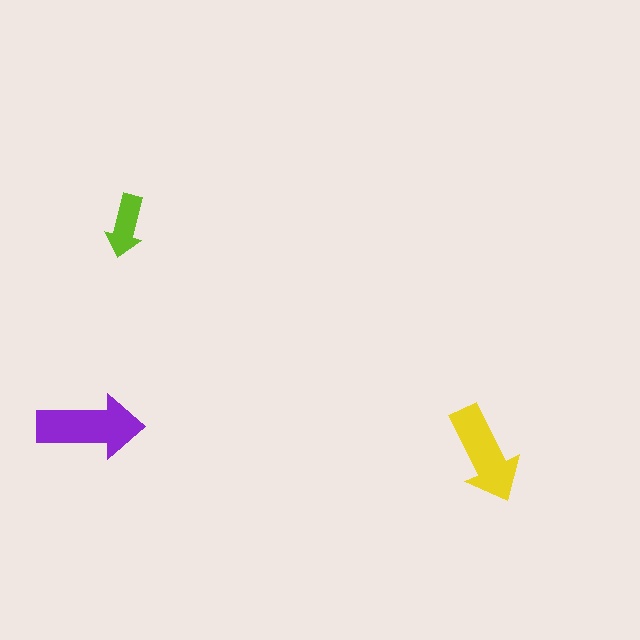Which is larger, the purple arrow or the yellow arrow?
The purple one.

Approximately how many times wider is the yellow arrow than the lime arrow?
About 1.5 times wider.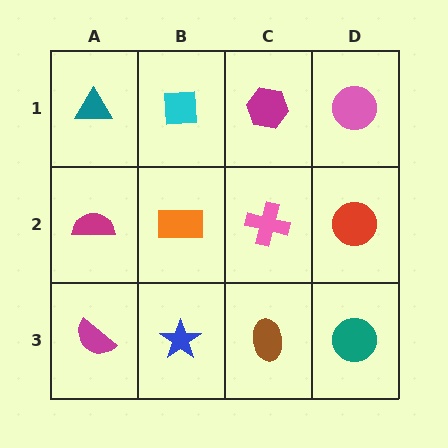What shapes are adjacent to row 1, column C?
A pink cross (row 2, column C), a cyan square (row 1, column B), a pink circle (row 1, column D).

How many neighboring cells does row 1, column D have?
2.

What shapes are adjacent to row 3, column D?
A red circle (row 2, column D), a brown ellipse (row 3, column C).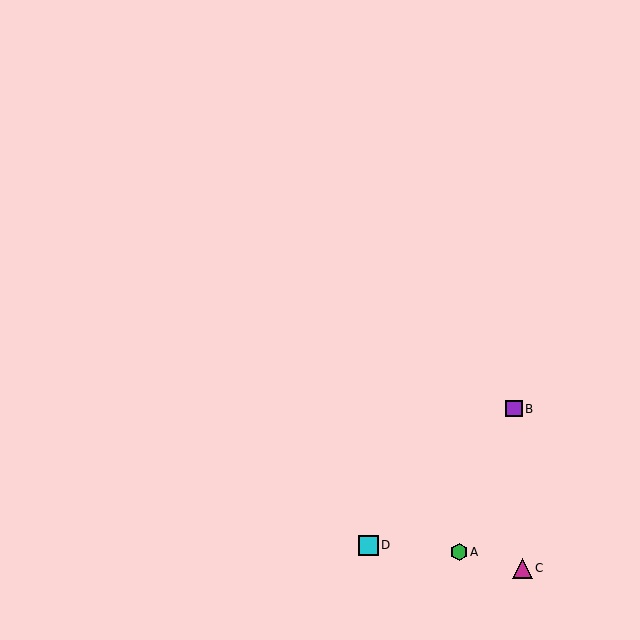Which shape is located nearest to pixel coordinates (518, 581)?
The magenta triangle (labeled C) at (522, 568) is nearest to that location.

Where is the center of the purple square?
The center of the purple square is at (514, 409).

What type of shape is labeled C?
Shape C is a magenta triangle.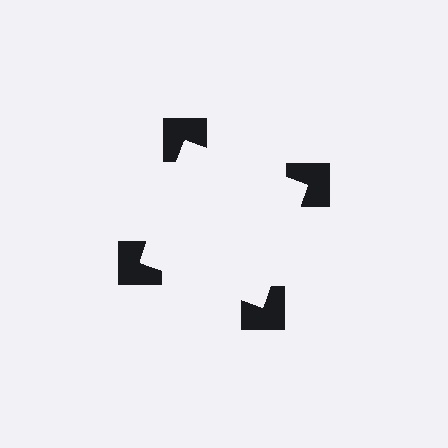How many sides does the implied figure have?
4 sides.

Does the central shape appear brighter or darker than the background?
It typically appears slightly brighter than the background, even though no actual brightness change is drawn.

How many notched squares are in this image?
There are 4 — one at each vertex of the illusory square.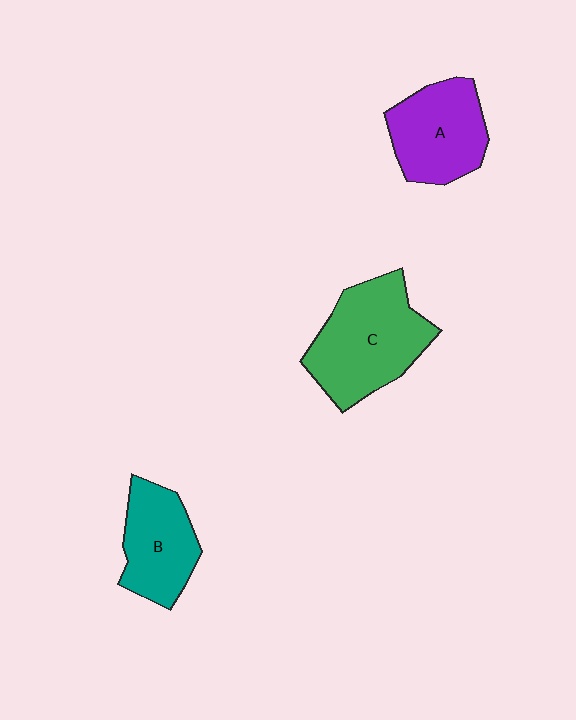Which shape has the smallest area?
Shape B (teal).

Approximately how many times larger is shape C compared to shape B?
Approximately 1.5 times.